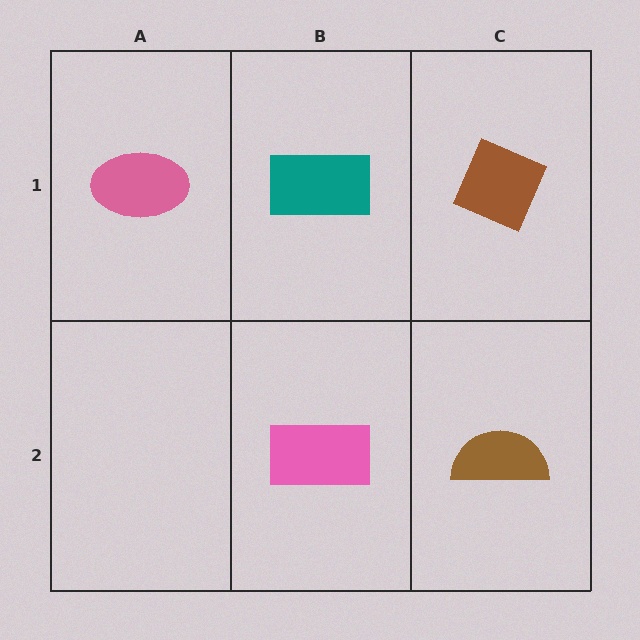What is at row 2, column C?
A brown semicircle.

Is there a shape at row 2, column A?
No, that cell is empty.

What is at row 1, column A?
A pink ellipse.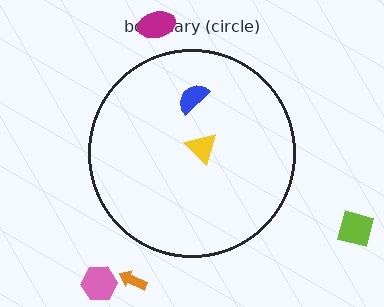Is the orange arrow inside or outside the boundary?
Outside.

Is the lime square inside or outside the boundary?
Outside.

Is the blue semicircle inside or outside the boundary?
Inside.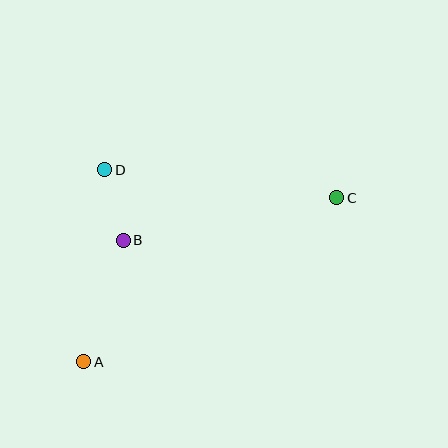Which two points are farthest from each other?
Points A and C are farthest from each other.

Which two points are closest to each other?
Points B and D are closest to each other.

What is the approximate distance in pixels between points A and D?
The distance between A and D is approximately 193 pixels.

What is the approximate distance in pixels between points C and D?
The distance between C and D is approximately 234 pixels.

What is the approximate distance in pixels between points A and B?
The distance between A and B is approximately 128 pixels.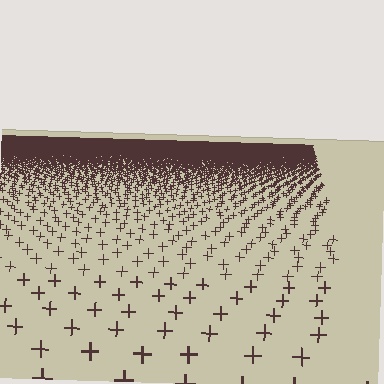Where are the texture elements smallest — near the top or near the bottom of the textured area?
Near the top.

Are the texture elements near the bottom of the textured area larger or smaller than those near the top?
Larger. Near the bottom, elements are closer to the viewer and appear at a bigger on-screen size.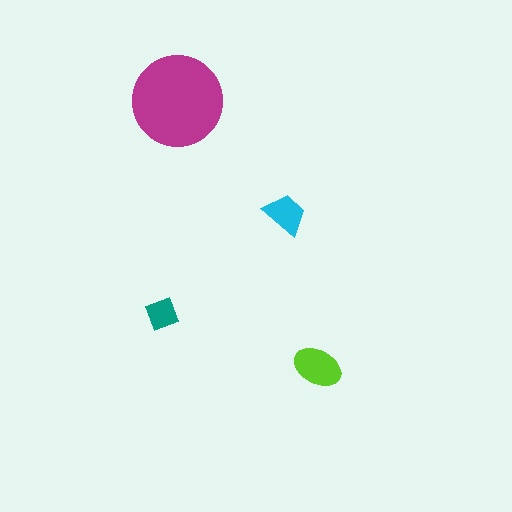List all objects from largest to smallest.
The magenta circle, the lime ellipse, the cyan trapezoid, the teal diamond.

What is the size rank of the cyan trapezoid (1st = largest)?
3rd.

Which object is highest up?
The magenta circle is topmost.